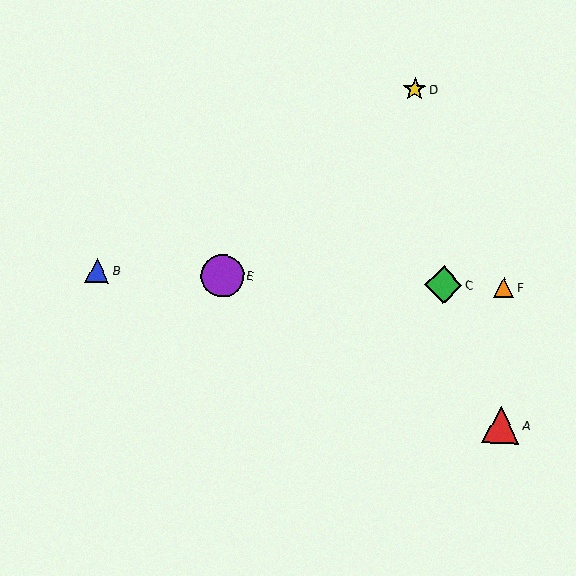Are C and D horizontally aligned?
No, C is at y≈285 and D is at y≈89.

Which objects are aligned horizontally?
Objects B, C, E, F are aligned horizontally.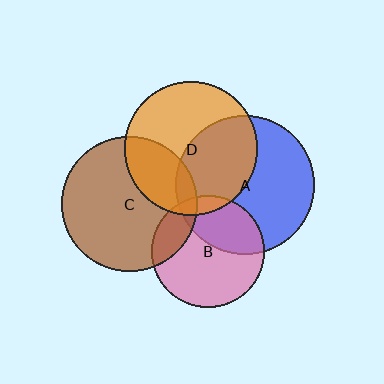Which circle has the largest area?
Circle A (blue).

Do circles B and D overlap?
Yes.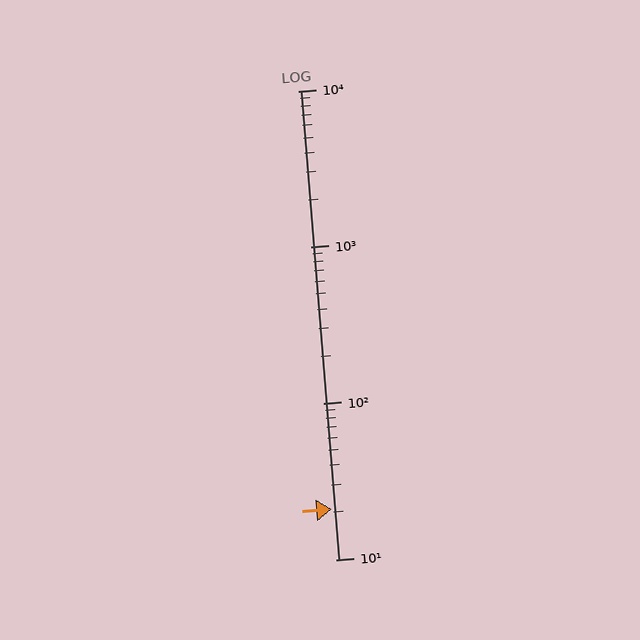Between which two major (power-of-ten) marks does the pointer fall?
The pointer is between 10 and 100.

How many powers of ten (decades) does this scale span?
The scale spans 3 decades, from 10 to 10000.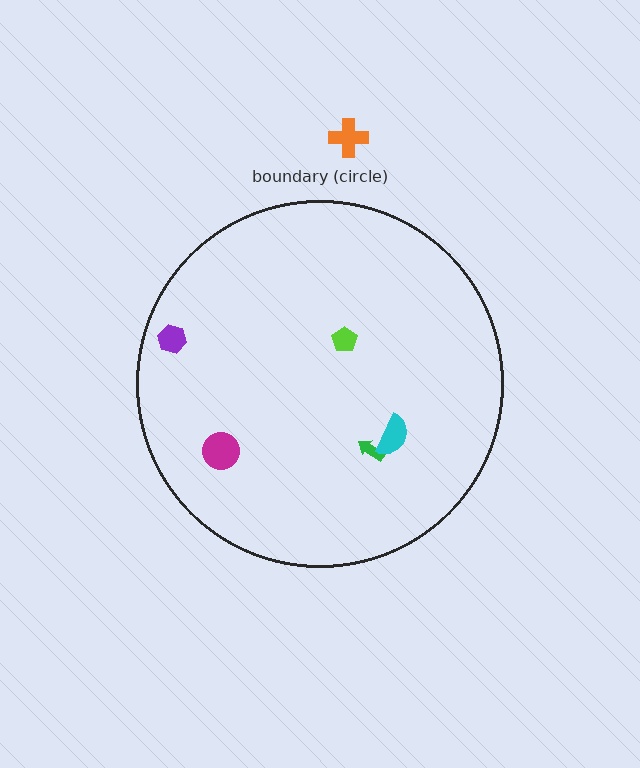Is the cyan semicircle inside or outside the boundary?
Inside.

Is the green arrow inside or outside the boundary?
Inside.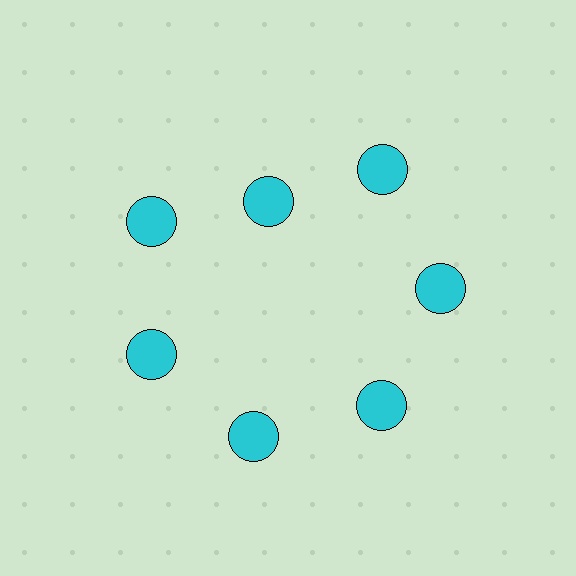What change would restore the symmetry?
The symmetry would be restored by moving it outward, back onto the ring so that all 7 circles sit at equal angles and equal distance from the center.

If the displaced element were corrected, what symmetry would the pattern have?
It would have 7-fold rotational symmetry — the pattern would map onto itself every 51 degrees.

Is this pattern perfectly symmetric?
No. The 7 cyan circles are arranged in a ring, but one element near the 12 o'clock position is pulled inward toward the center, breaking the 7-fold rotational symmetry.